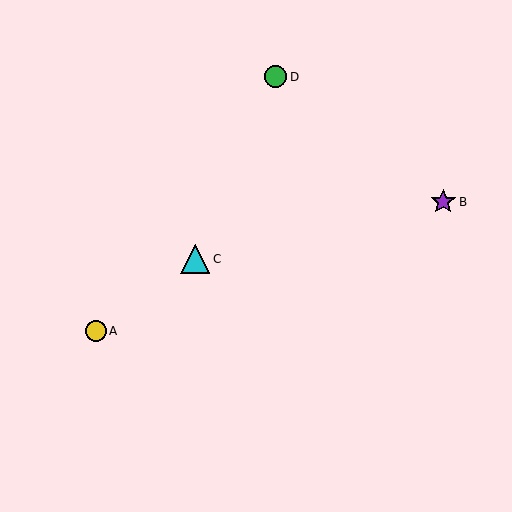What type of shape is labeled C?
Shape C is a cyan triangle.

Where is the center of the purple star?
The center of the purple star is at (443, 202).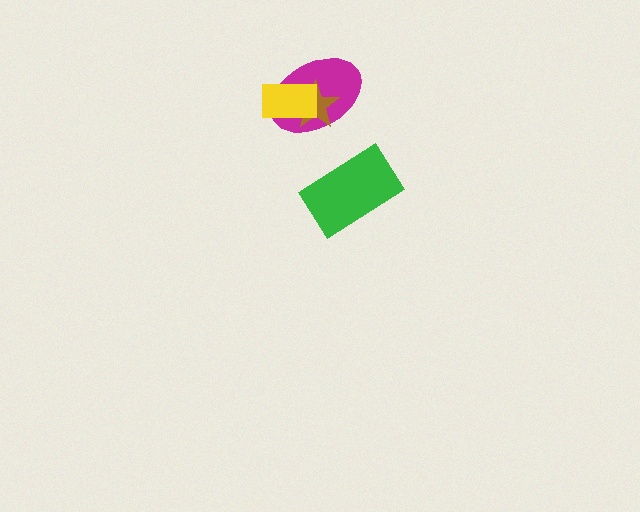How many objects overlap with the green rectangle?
0 objects overlap with the green rectangle.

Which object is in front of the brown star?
The yellow rectangle is in front of the brown star.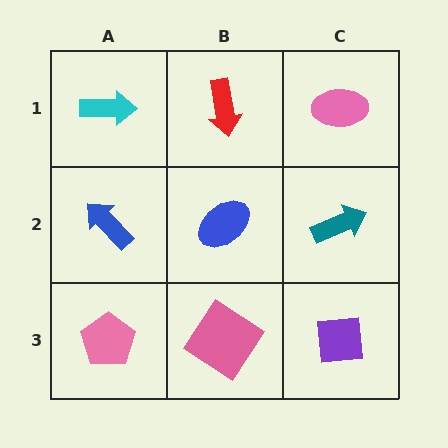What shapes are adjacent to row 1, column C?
A teal arrow (row 2, column C), a red arrow (row 1, column B).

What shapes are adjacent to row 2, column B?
A red arrow (row 1, column B), a pink diamond (row 3, column B), a blue arrow (row 2, column A), a teal arrow (row 2, column C).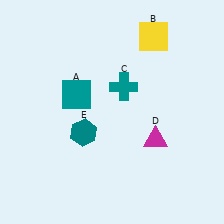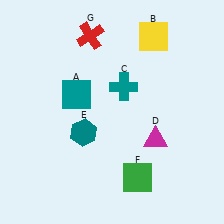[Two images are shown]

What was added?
A green square (F), a red cross (G) were added in Image 2.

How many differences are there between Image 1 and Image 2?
There are 2 differences between the two images.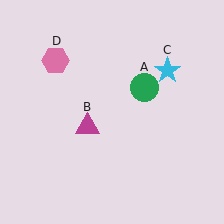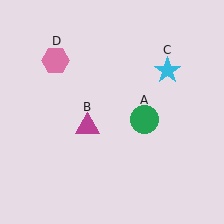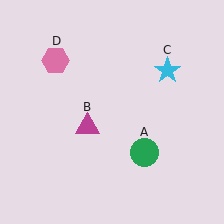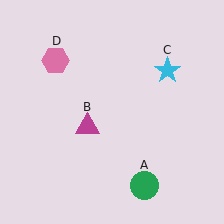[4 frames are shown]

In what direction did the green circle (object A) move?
The green circle (object A) moved down.